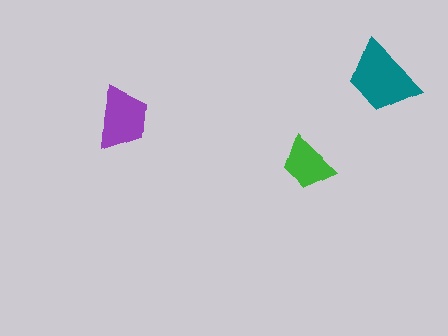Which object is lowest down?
The green trapezoid is bottommost.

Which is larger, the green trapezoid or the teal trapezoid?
The teal one.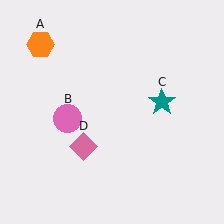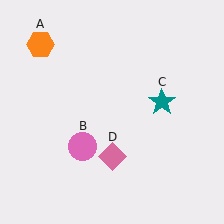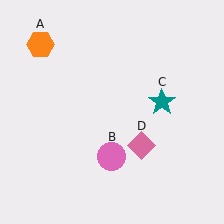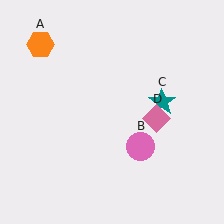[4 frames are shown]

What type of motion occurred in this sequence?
The pink circle (object B), pink diamond (object D) rotated counterclockwise around the center of the scene.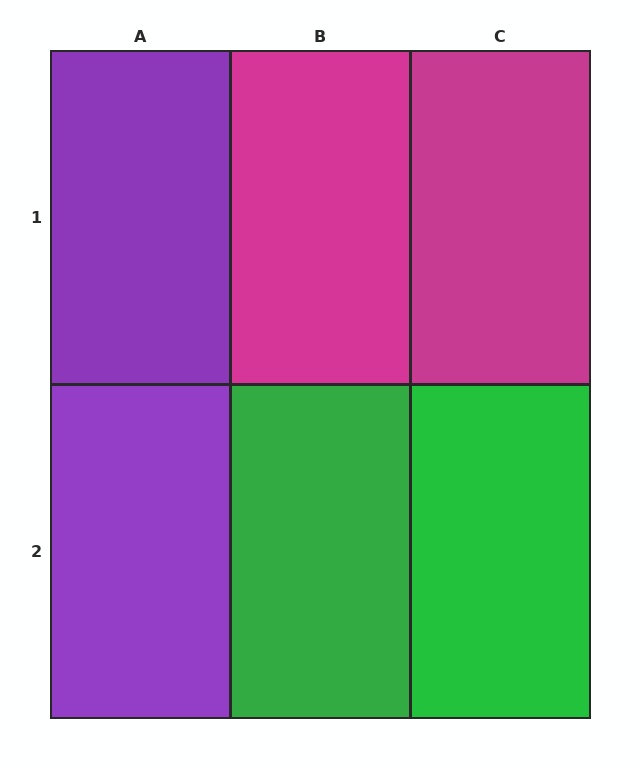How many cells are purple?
2 cells are purple.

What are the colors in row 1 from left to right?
Purple, magenta, magenta.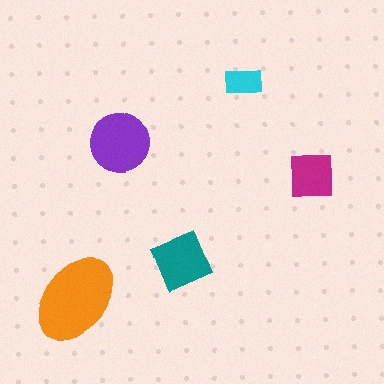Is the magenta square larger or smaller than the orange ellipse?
Smaller.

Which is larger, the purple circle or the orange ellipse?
The orange ellipse.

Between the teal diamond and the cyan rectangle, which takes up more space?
The teal diamond.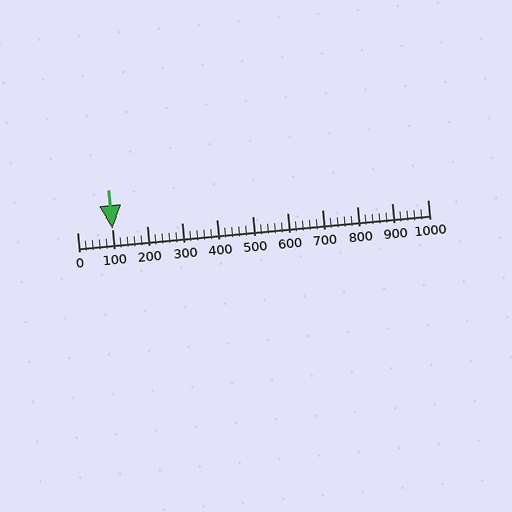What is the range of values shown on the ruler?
The ruler shows values from 0 to 1000.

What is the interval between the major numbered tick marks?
The major tick marks are spaced 100 units apart.